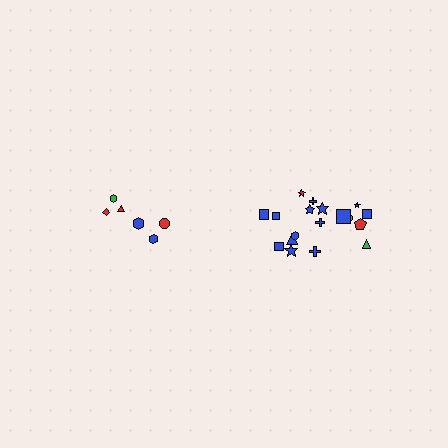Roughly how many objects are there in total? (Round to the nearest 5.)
Roughly 25 objects in total.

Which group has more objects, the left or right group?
The right group.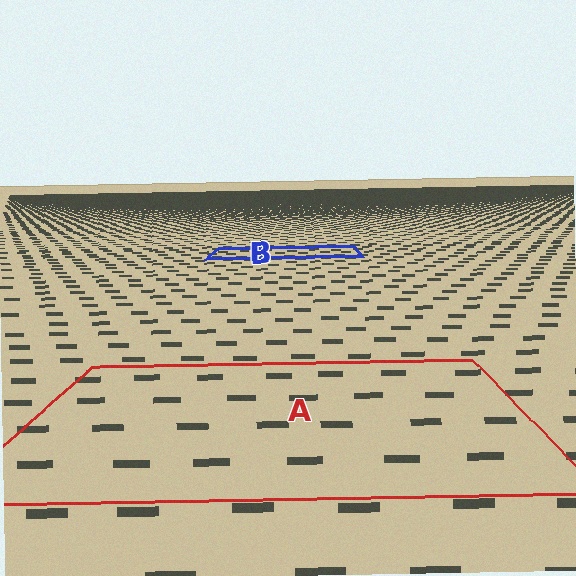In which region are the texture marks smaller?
The texture marks are smaller in region B, because it is farther away.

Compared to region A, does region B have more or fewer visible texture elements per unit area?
Region B has more texture elements per unit area — they are packed more densely because it is farther away.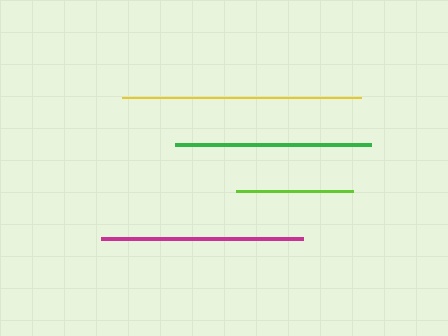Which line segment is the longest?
The yellow line is the longest at approximately 239 pixels.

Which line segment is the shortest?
The lime line is the shortest at approximately 116 pixels.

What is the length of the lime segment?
The lime segment is approximately 116 pixels long.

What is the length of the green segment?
The green segment is approximately 196 pixels long.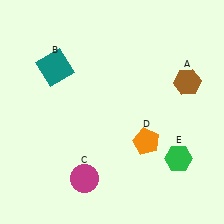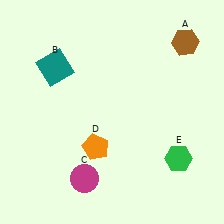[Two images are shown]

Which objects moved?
The objects that moved are: the brown hexagon (A), the orange pentagon (D).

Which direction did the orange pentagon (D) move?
The orange pentagon (D) moved left.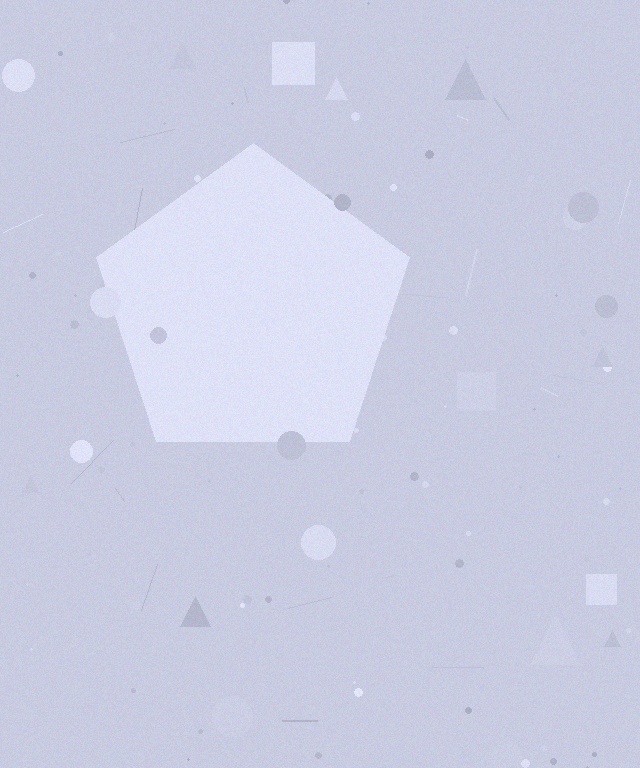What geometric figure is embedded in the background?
A pentagon is embedded in the background.